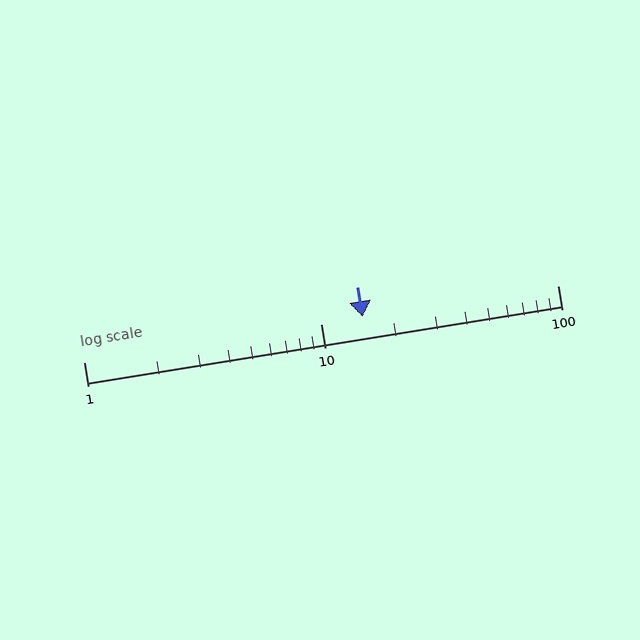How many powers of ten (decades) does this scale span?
The scale spans 2 decades, from 1 to 100.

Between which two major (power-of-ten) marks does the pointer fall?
The pointer is between 10 and 100.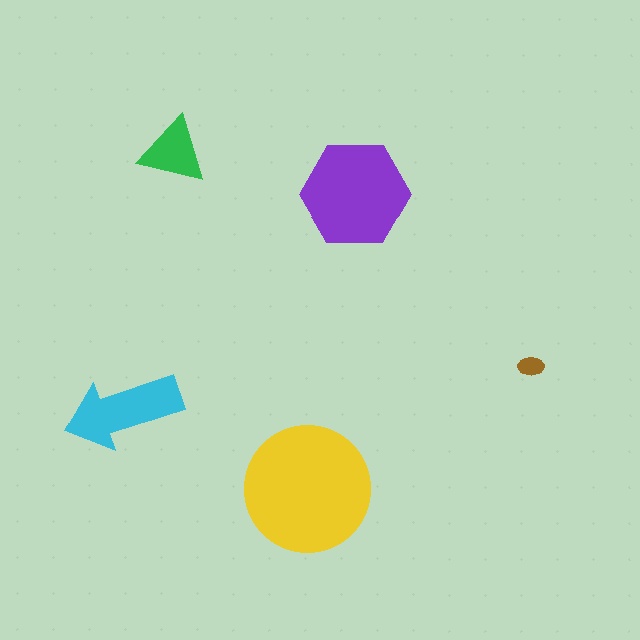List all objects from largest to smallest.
The yellow circle, the purple hexagon, the cyan arrow, the green triangle, the brown ellipse.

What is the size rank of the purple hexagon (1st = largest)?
2nd.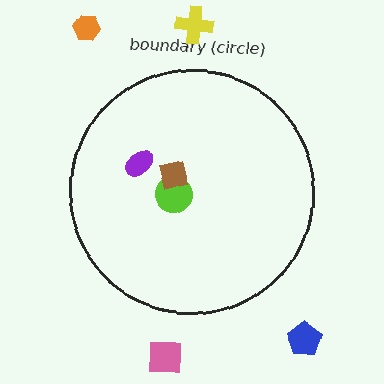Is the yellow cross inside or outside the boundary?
Outside.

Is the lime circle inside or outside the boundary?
Inside.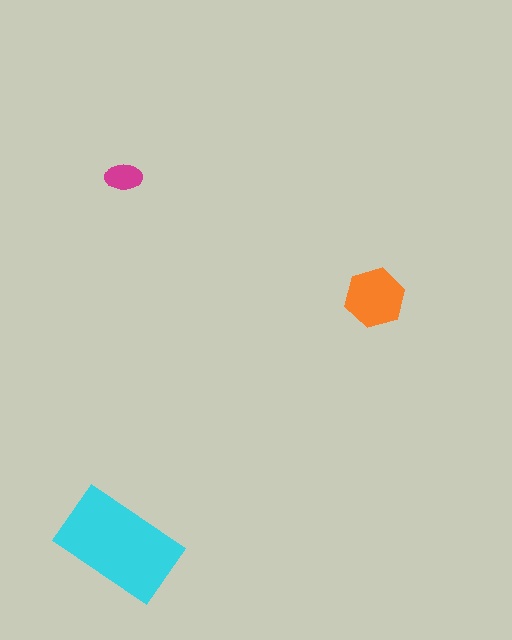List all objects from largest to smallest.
The cyan rectangle, the orange hexagon, the magenta ellipse.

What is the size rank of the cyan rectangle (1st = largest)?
1st.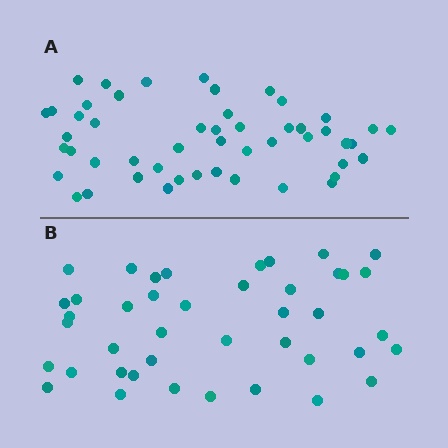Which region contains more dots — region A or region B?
Region A (the top region) has more dots.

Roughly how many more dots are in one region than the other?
Region A has roughly 8 or so more dots than region B.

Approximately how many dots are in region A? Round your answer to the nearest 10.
About 50 dots.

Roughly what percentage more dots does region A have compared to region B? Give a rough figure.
About 20% more.